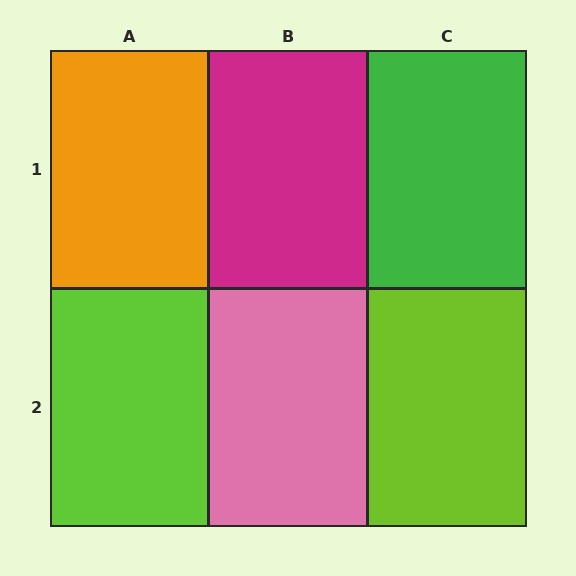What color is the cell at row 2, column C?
Lime.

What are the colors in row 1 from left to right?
Orange, magenta, green.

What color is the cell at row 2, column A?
Lime.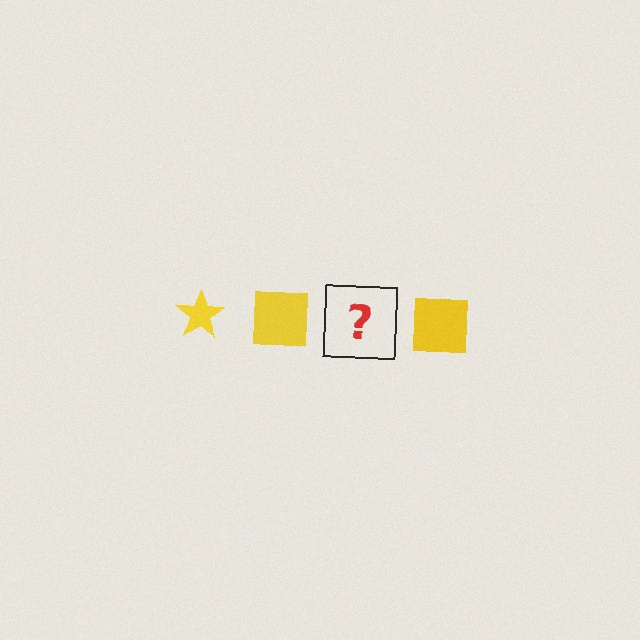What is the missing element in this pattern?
The missing element is a yellow star.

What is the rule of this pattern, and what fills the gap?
The rule is that the pattern cycles through star, square shapes in yellow. The gap should be filled with a yellow star.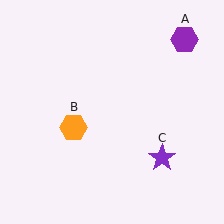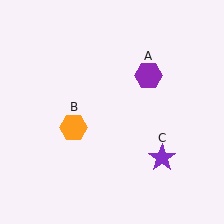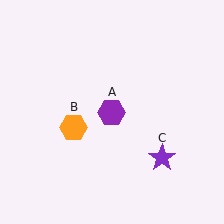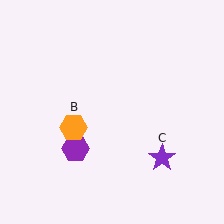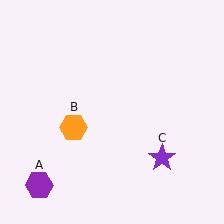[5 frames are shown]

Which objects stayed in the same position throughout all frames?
Orange hexagon (object B) and purple star (object C) remained stationary.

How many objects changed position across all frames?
1 object changed position: purple hexagon (object A).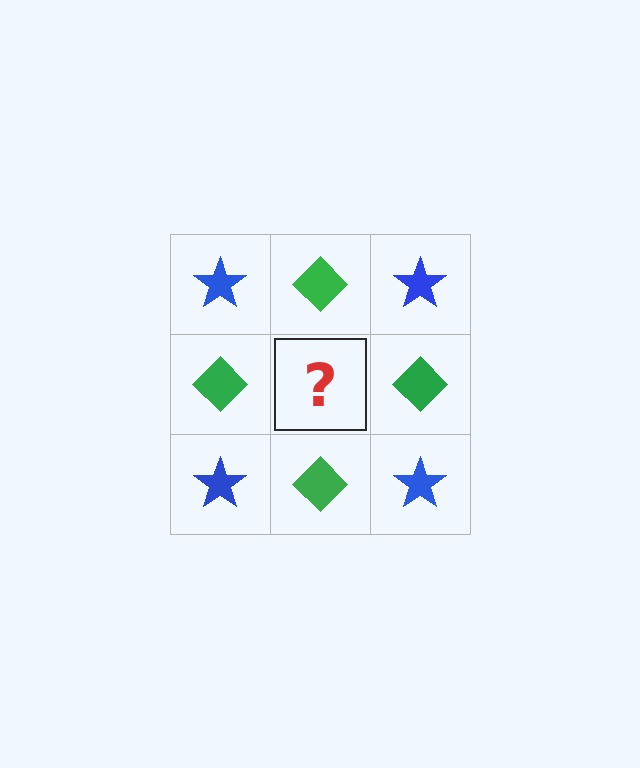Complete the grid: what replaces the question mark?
The question mark should be replaced with a blue star.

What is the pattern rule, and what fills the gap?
The rule is that it alternates blue star and green diamond in a checkerboard pattern. The gap should be filled with a blue star.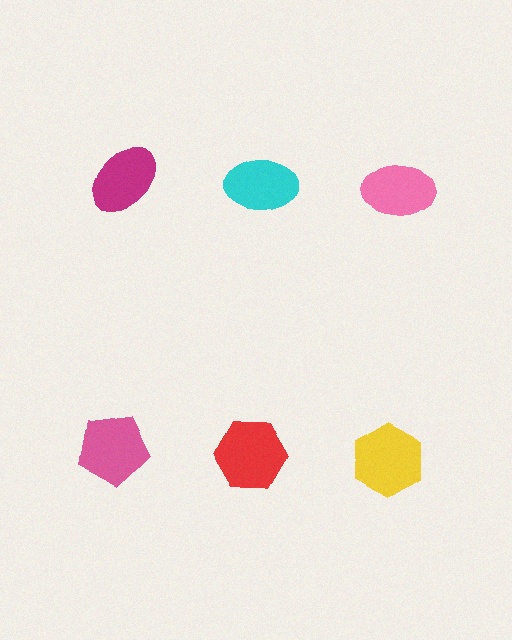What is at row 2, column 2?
A red hexagon.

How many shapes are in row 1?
3 shapes.